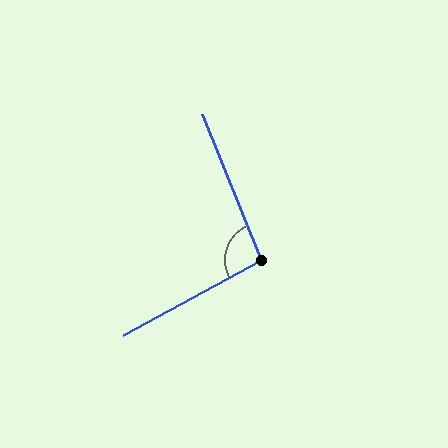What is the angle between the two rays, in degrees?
Approximately 96 degrees.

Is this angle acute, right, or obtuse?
It is obtuse.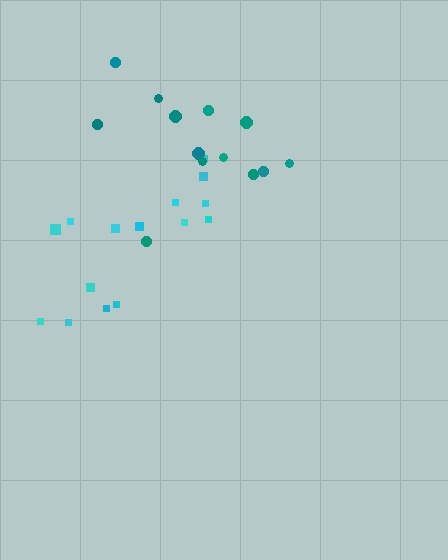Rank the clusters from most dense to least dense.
cyan, teal.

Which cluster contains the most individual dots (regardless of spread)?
Cyan (15).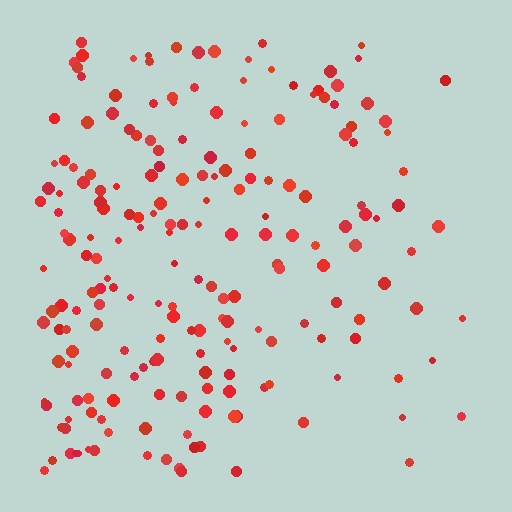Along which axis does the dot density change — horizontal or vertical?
Horizontal.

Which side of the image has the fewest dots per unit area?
The right.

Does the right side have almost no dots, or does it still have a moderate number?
Still a moderate number, just noticeably fewer than the left.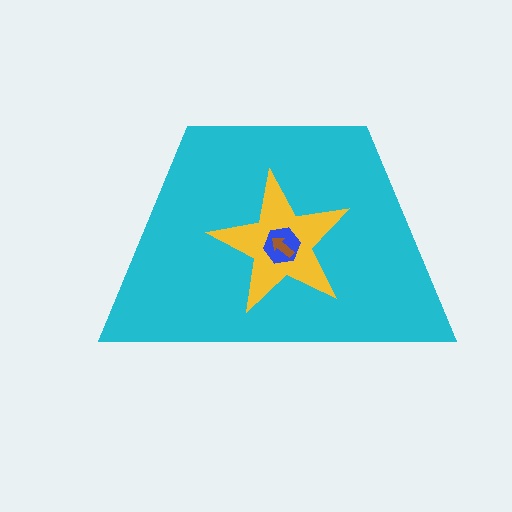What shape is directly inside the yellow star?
The blue hexagon.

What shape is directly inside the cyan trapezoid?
The yellow star.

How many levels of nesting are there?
4.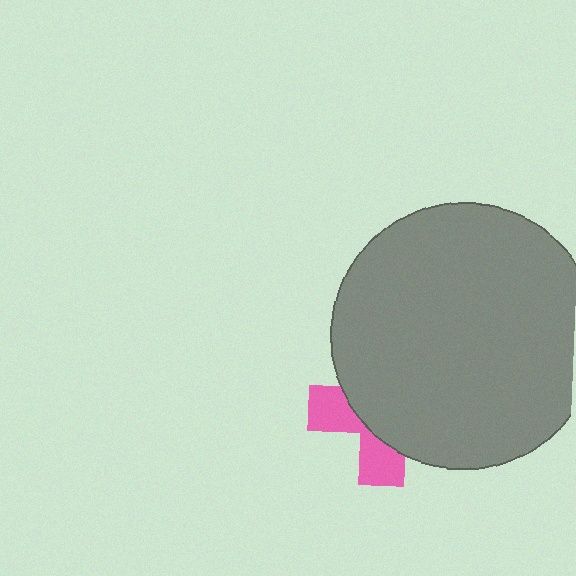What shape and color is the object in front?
The object in front is a gray circle.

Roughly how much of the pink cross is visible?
A small part of it is visible (roughly 34%).